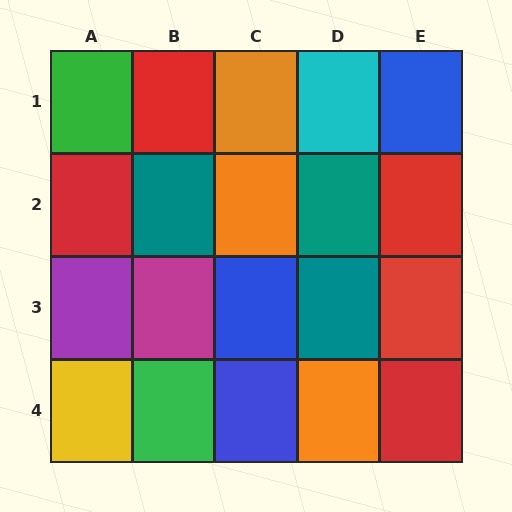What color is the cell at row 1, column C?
Orange.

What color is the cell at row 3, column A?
Purple.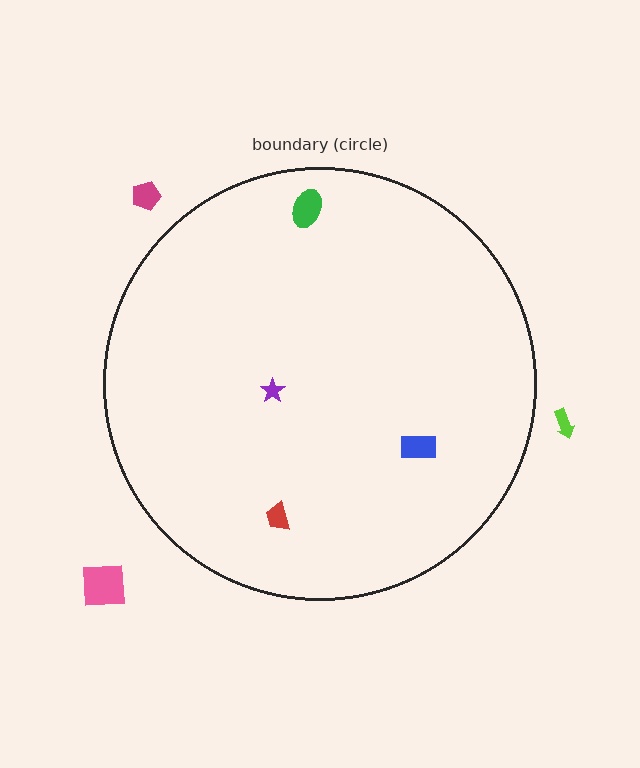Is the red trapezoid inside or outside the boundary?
Inside.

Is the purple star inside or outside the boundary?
Inside.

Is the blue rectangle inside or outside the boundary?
Inside.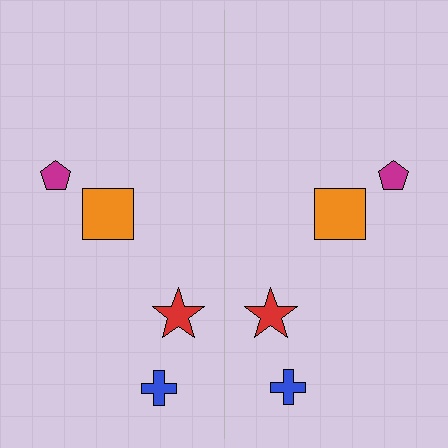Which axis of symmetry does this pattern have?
The pattern has a vertical axis of symmetry running through the center of the image.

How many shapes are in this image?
There are 8 shapes in this image.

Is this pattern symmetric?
Yes, this pattern has bilateral (reflection) symmetry.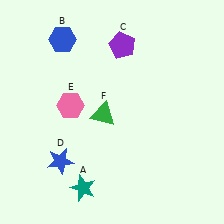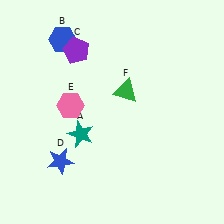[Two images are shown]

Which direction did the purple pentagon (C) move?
The purple pentagon (C) moved left.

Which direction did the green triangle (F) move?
The green triangle (F) moved up.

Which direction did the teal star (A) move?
The teal star (A) moved up.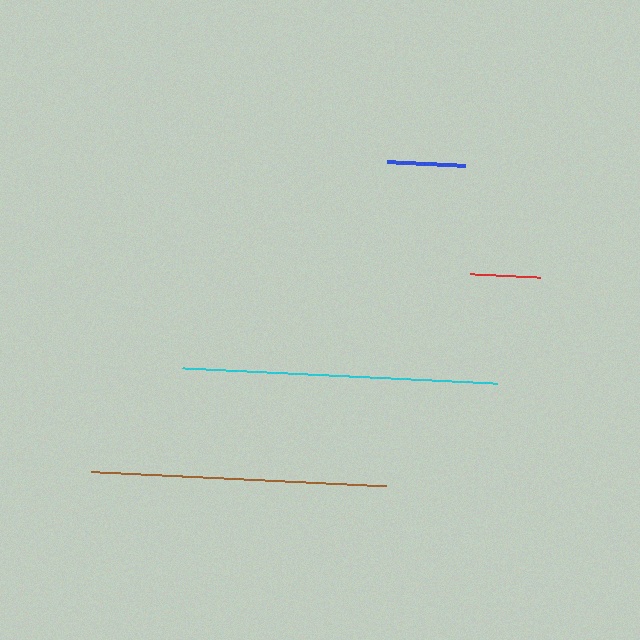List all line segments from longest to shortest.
From longest to shortest: cyan, brown, blue, red.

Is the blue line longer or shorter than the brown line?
The brown line is longer than the blue line.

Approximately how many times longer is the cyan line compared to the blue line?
The cyan line is approximately 4.0 times the length of the blue line.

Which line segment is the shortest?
The red line is the shortest at approximately 70 pixels.